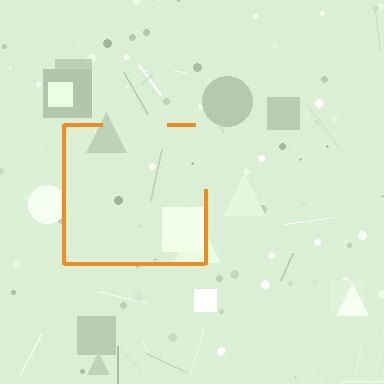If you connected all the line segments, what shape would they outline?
They would outline a square.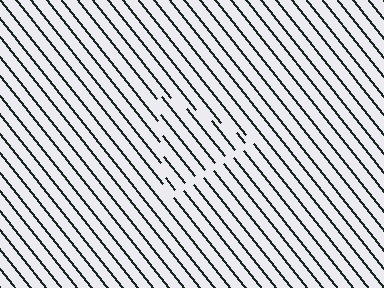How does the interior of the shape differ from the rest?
The interior of the shape contains the same grating, shifted by half a period — the contour is defined by the phase discontinuity where line-ends from the inner and outer gratings abut.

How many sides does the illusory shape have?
3 sides — the line-ends trace a triangle.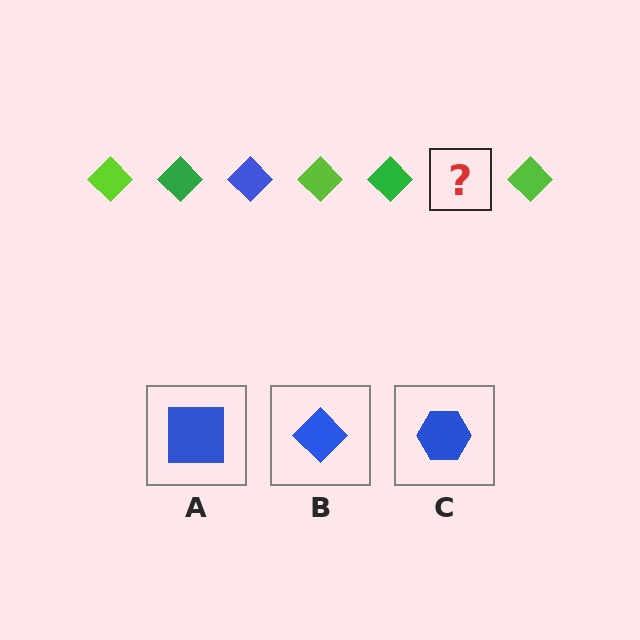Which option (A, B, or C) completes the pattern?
B.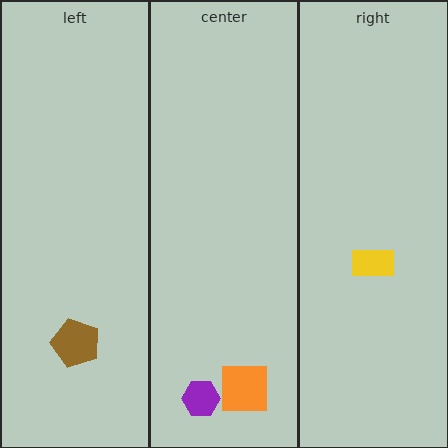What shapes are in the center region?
The purple hexagon, the orange square.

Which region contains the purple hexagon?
The center region.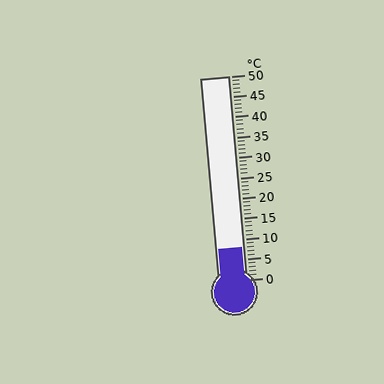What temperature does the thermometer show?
The thermometer shows approximately 8°C.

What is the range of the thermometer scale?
The thermometer scale ranges from 0°C to 50°C.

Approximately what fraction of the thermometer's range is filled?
The thermometer is filled to approximately 15% of its range.